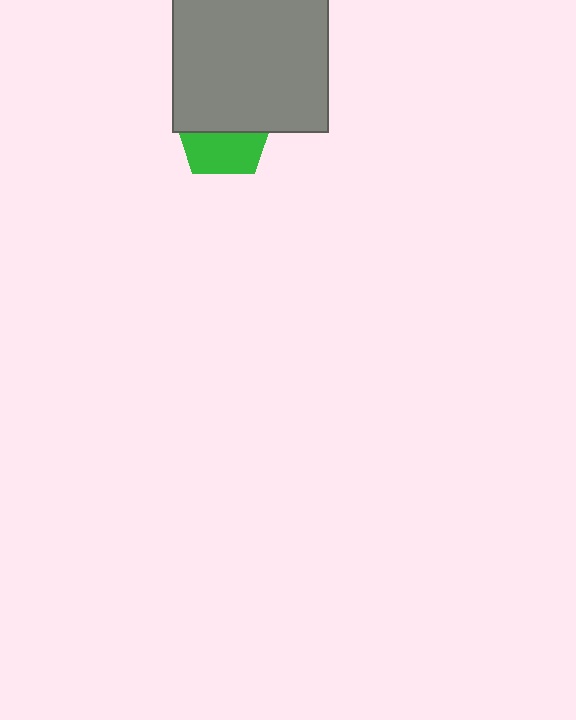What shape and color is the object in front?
The object in front is a gray square.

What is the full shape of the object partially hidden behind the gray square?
The partially hidden object is a green pentagon.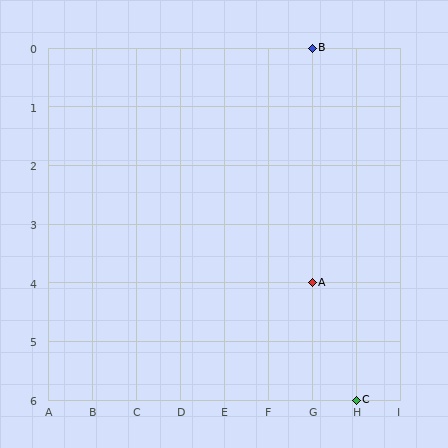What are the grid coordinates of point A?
Point A is at grid coordinates (G, 4).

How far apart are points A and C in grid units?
Points A and C are 1 column and 2 rows apart (about 2.2 grid units diagonally).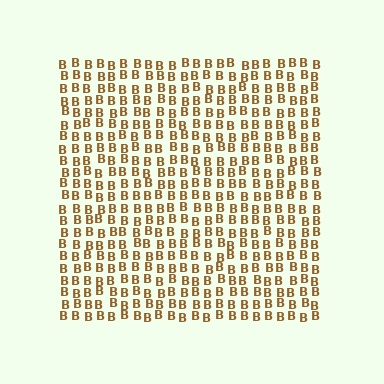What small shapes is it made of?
It is made of small letter B's.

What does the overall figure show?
The overall figure shows a square.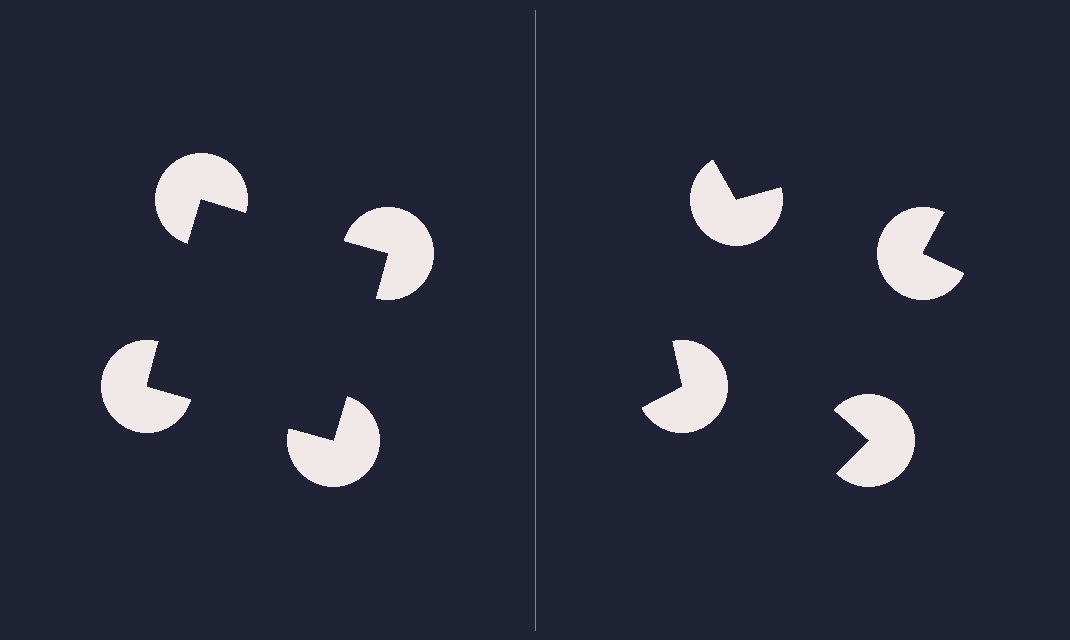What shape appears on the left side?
An illusory square.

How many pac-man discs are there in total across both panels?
8 — 4 on each side.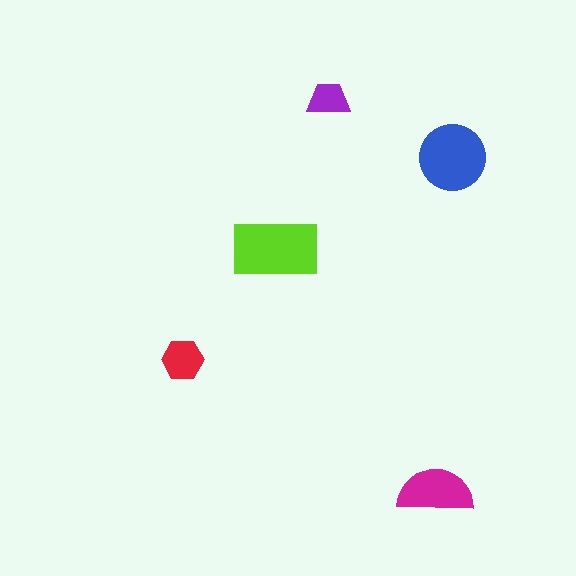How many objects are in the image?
There are 5 objects in the image.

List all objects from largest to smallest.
The lime rectangle, the blue circle, the magenta semicircle, the red hexagon, the purple trapezoid.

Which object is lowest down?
The magenta semicircle is bottommost.